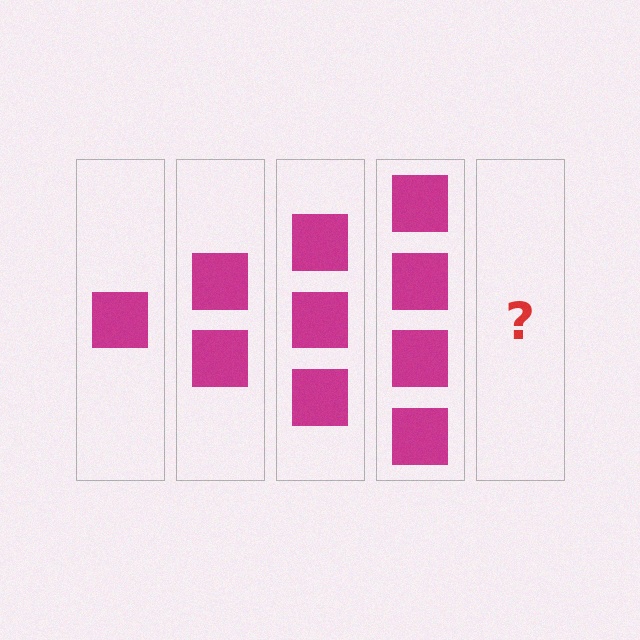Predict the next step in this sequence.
The next step is 5 squares.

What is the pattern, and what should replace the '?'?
The pattern is that each step adds one more square. The '?' should be 5 squares.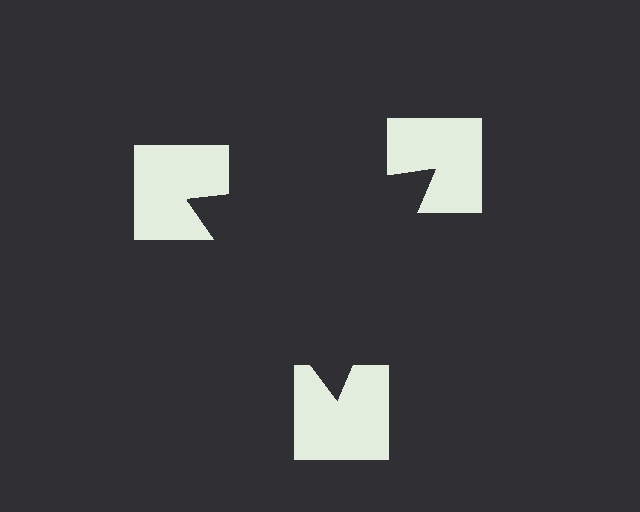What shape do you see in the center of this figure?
An illusory triangle — its edges are inferred from the aligned wedge cuts in the notched squares, not physically drawn.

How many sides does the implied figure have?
3 sides.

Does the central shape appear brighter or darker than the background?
It typically appears slightly darker than the background, even though no actual brightness change is drawn.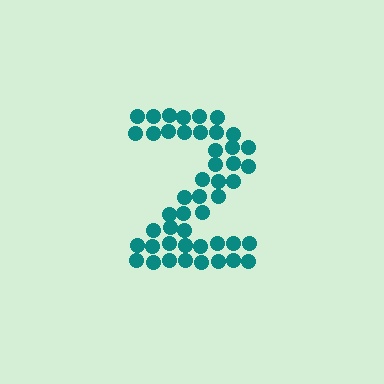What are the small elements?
The small elements are circles.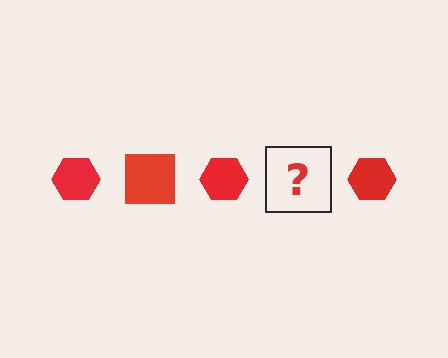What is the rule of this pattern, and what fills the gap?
The rule is that the pattern cycles through hexagon, square shapes in red. The gap should be filled with a red square.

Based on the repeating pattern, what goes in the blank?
The blank should be a red square.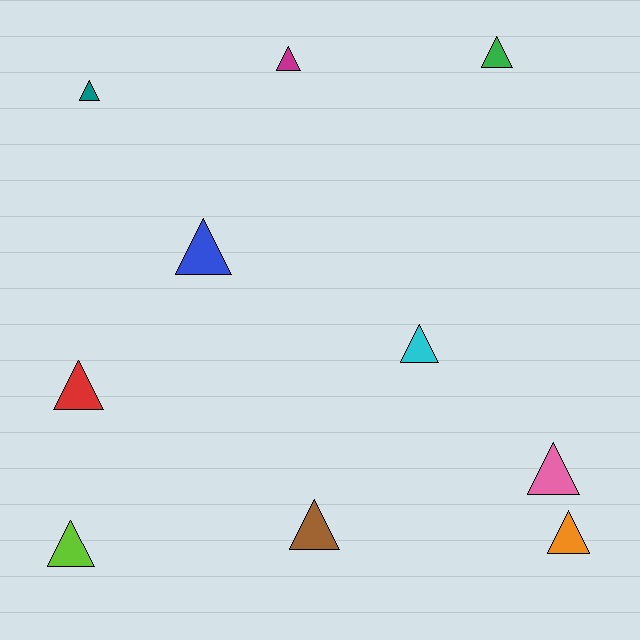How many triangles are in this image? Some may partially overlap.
There are 10 triangles.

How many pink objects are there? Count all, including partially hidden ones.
There is 1 pink object.